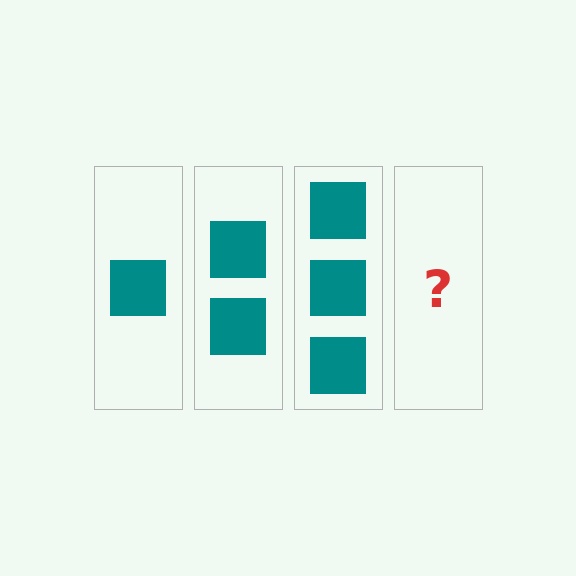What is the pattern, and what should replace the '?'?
The pattern is that each step adds one more square. The '?' should be 4 squares.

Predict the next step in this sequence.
The next step is 4 squares.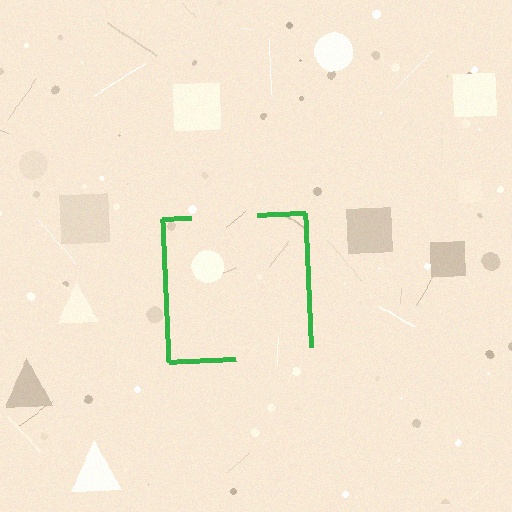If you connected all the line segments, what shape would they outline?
They would outline a square.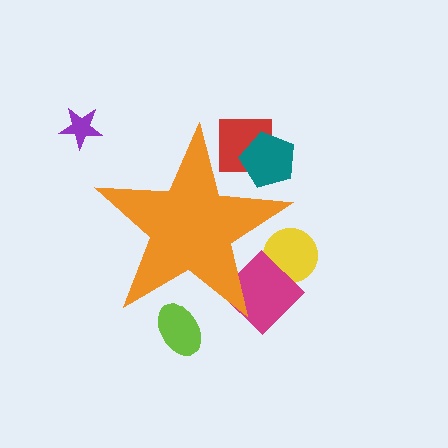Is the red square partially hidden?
Yes, the red square is partially hidden behind the orange star.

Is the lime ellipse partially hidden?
Yes, the lime ellipse is partially hidden behind the orange star.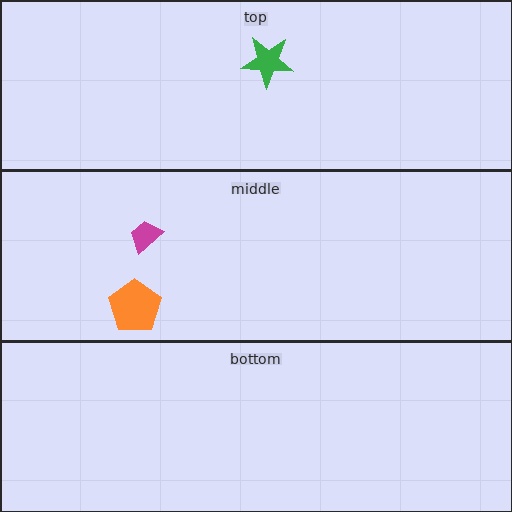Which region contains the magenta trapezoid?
The middle region.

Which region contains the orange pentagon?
The middle region.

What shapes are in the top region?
The green star.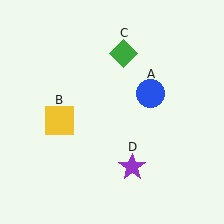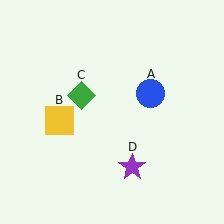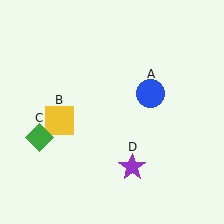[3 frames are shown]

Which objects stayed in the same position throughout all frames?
Blue circle (object A) and yellow square (object B) and purple star (object D) remained stationary.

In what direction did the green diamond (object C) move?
The green diamond (object C) moved down and to the left.